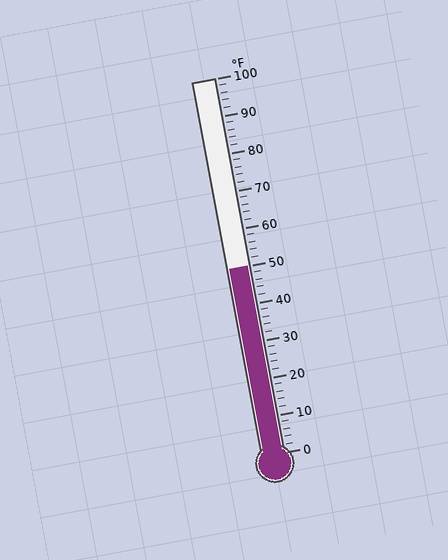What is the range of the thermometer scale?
The thermometer scale ranges from 0°F to 100°F.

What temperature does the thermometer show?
The thermometer shows approximately 50°F.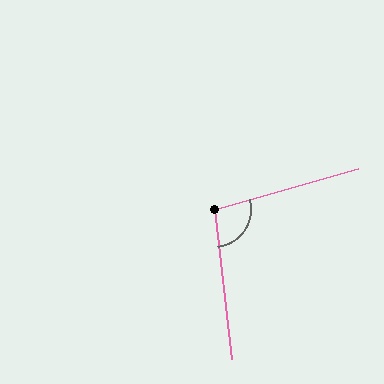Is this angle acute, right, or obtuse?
It is obtuse.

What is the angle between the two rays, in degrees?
Approximately 99 degrees.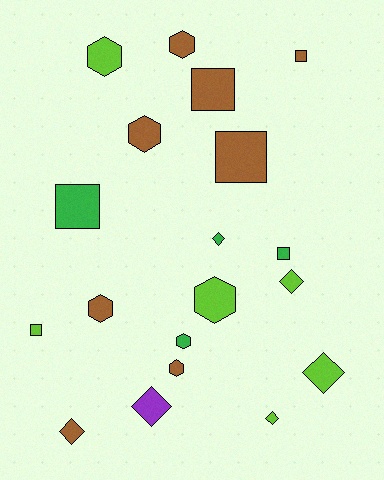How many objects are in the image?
There are 19 objects.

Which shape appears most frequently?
Hexagon, with 7 objects.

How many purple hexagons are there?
There are no purple hexagons.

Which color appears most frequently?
Brown, with 8 objects.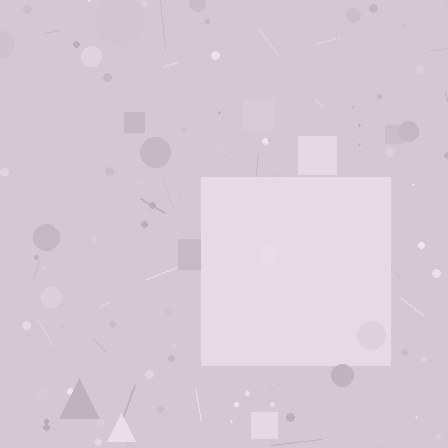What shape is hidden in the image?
A square is hidden in the image.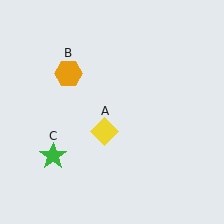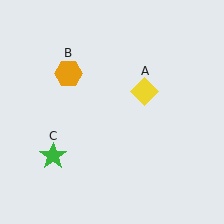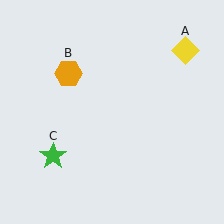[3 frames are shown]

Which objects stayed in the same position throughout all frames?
Orange hexagon (object B) and green star (object C) remained stationary.